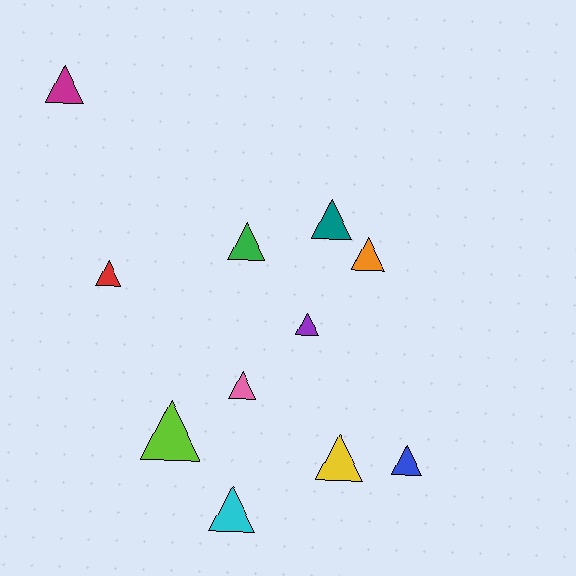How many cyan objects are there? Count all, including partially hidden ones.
There is 1 cyan object.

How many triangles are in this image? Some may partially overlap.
There are 11 triangles.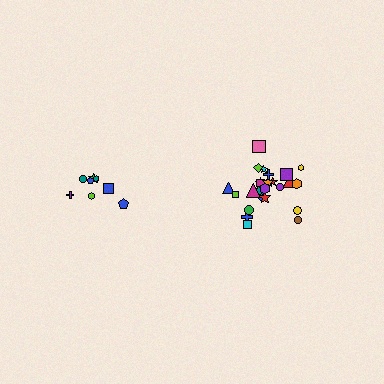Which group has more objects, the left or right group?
The right group.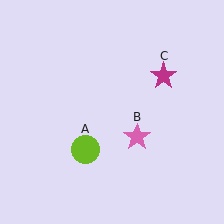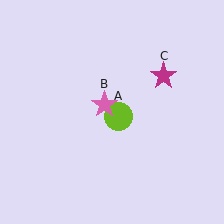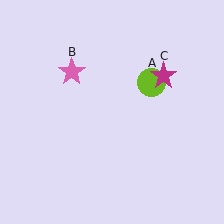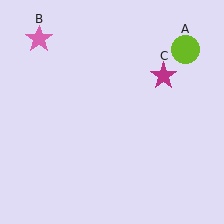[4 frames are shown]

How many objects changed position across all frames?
2 objects changed position: lime circle (object A), pink star (object B).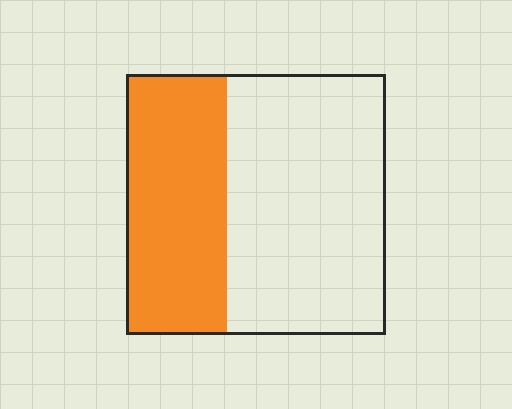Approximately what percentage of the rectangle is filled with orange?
Approximately 40%.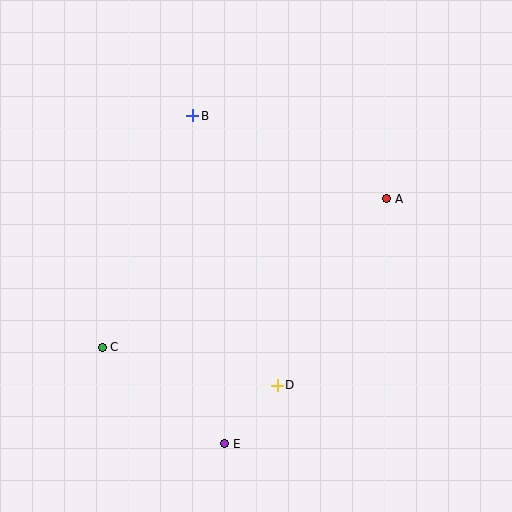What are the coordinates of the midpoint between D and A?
The midpoint between D and A is at (332, 292).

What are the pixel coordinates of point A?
Point A is at (387, 199).